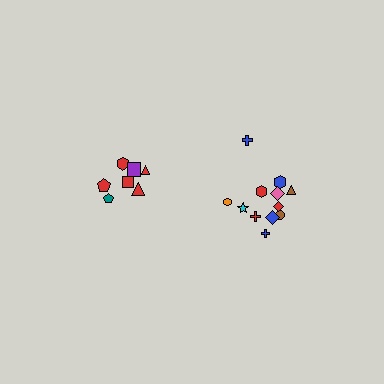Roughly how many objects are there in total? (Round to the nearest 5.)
Roughly 20 objects in total.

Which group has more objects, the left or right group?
The right group.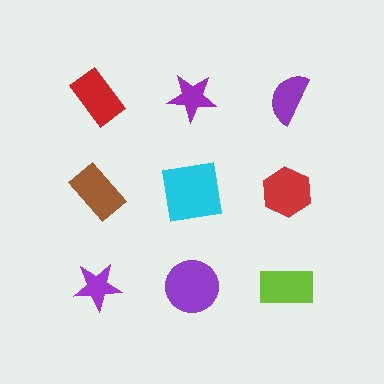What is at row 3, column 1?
A purple star.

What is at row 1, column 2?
A purple star.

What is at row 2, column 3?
A red hexagon.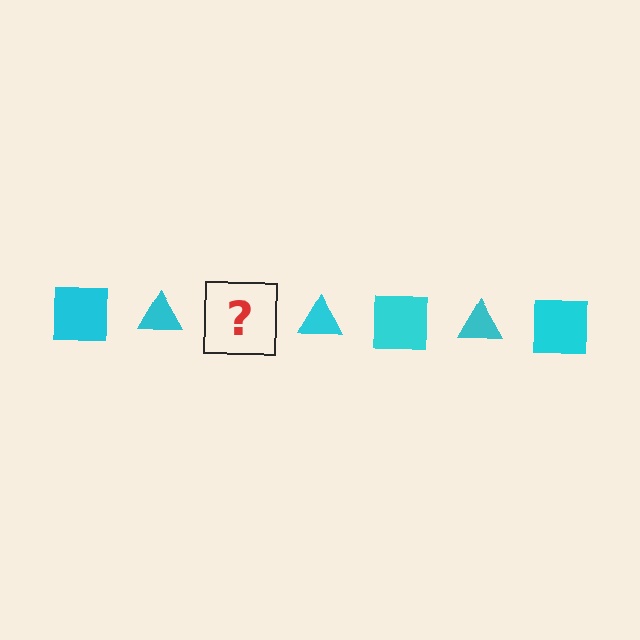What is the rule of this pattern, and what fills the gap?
The rule is that the pattern cycles through square, triangle shapes in cyan. The gap should be filled with a cyan square.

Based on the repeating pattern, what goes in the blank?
The blank should be a cyan square.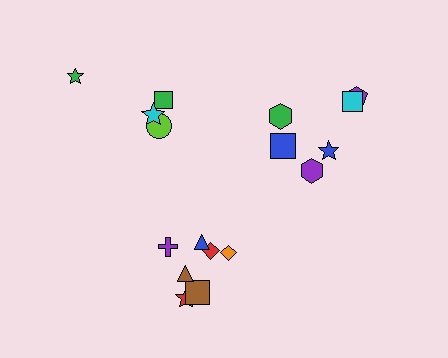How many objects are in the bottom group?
There are 7 objects.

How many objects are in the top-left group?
There are 4 objects.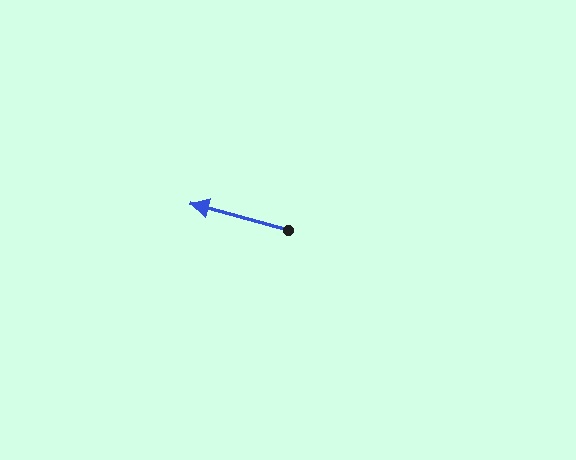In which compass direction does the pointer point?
West.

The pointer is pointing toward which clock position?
Roughly 10 o'clock.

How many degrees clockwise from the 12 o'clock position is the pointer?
Approximately 285 degrees.